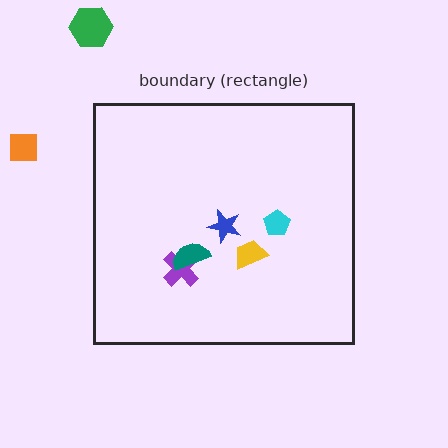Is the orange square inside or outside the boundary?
Outside.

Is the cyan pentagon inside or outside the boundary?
Inside.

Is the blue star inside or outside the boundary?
Inside.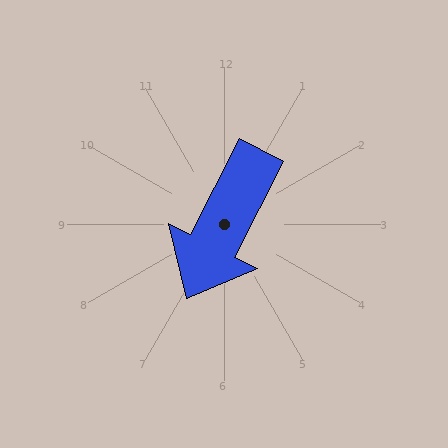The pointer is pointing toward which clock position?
Roughly 7 o'clock.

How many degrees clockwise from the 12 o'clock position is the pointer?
Approximately 207 degrees.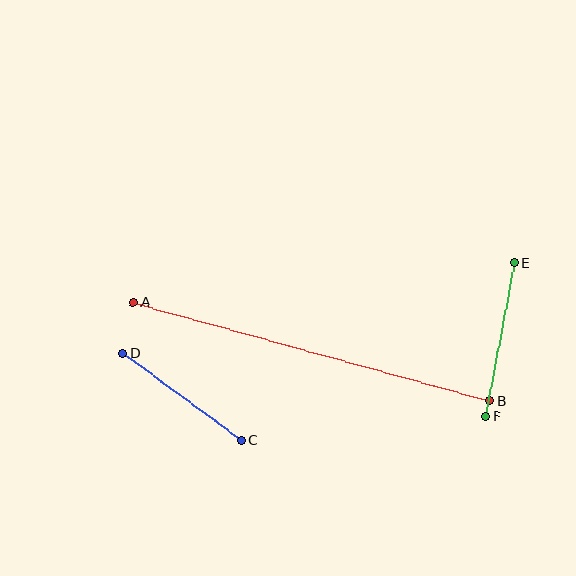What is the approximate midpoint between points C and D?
The midpoint is at approximately (182, 397) pixels.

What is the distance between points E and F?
The distance is approximately 157 pixels.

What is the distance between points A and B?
The distance is approximately 370 pixels.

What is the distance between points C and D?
The distance is approximately 147 pixels.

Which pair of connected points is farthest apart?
Points A and B are farthest apart.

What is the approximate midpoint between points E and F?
The midpoint is at approximately (500, 340) pixels.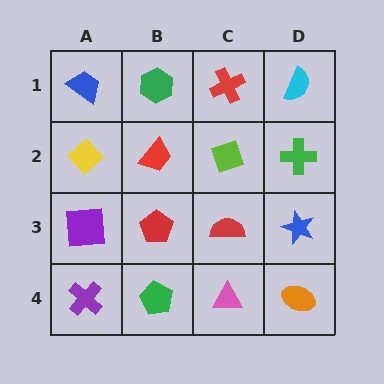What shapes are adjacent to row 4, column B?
A red pentagon (row 3, column B), a purple cross (row 4, column A), a pink triangle (row 4, column C).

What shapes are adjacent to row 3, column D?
A green cross (row 2, column D), an orange ellipse (row 4, column D), a red semicircle (row 3, column C).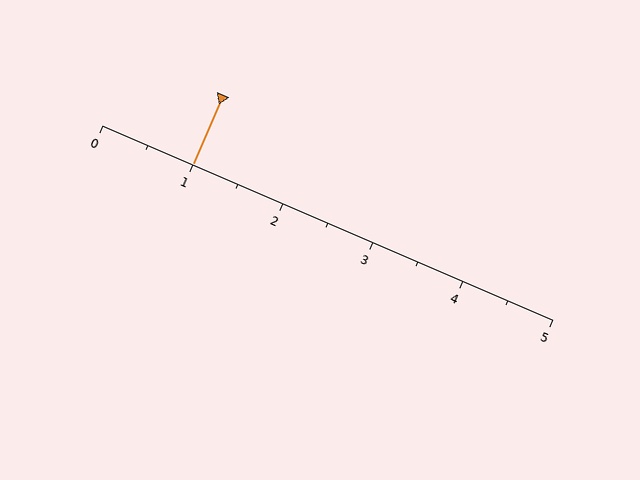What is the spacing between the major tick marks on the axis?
The major ticks are spaced 1 apart.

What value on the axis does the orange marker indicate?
The marker indicates approximately 1.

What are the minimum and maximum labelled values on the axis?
The axis runs from 0 to 5.